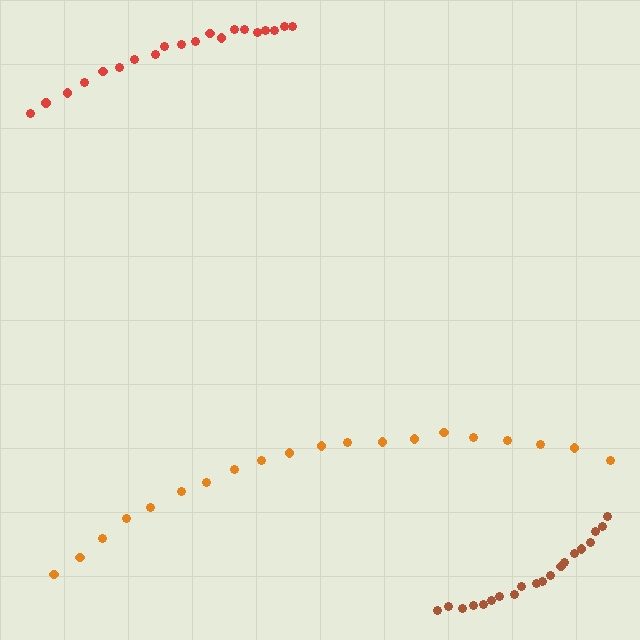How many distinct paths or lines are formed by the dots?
There are 3 distinct paths.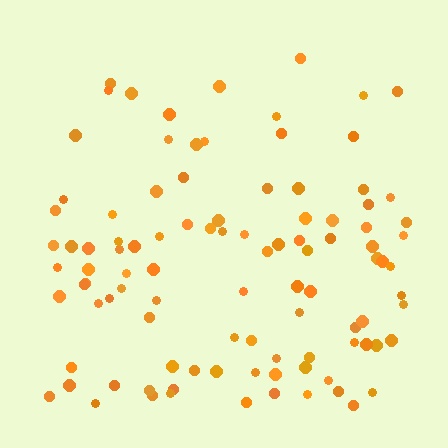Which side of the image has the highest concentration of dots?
The bottom.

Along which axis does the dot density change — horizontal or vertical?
Vertical.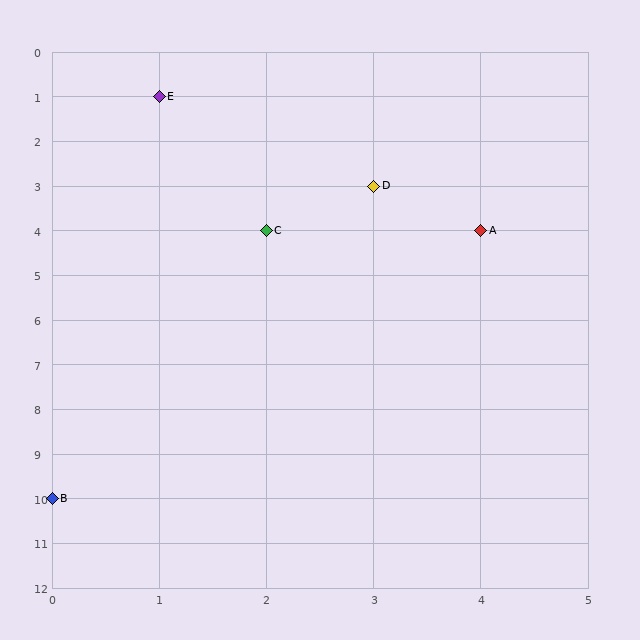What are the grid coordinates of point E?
Point E is at grid coordinates (1, 1).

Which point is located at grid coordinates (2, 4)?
Point C is at (2, 4).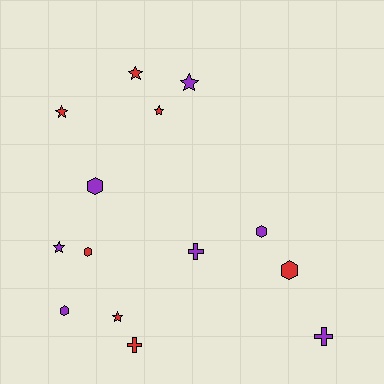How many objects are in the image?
There are 14 objects.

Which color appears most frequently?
Red, with 7 objects.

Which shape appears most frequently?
Star, with 6 objects.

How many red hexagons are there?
There are 2 red hexagons.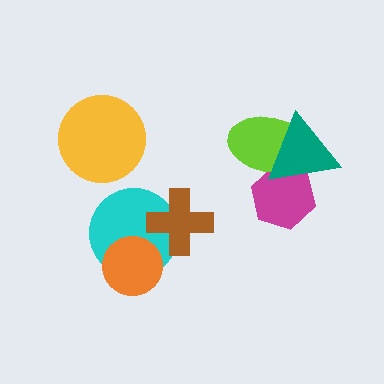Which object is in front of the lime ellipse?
The teal triangle is in front of the lime ellipse.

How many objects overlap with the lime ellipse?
2 objects overlap with the lime ellipse.